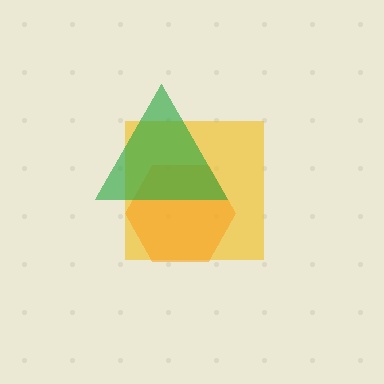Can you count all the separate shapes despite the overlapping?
Yes, there are 3 separate shapes.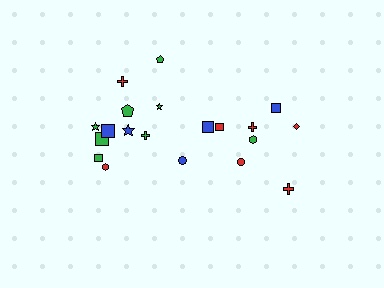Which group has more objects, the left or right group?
The left group.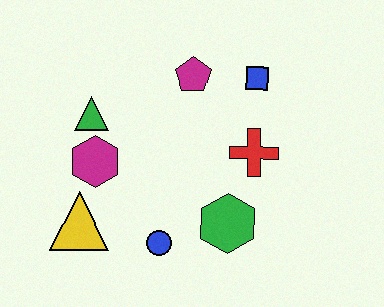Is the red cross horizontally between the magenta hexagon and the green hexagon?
No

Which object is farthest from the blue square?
The yellow triangle is farthest from the blue square.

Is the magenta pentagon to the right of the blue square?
No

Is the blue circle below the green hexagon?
Yes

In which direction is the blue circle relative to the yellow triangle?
The blue circle is to the right of the yellow triangle.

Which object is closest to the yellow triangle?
The magenta hexagon is closest to the yellow triangle.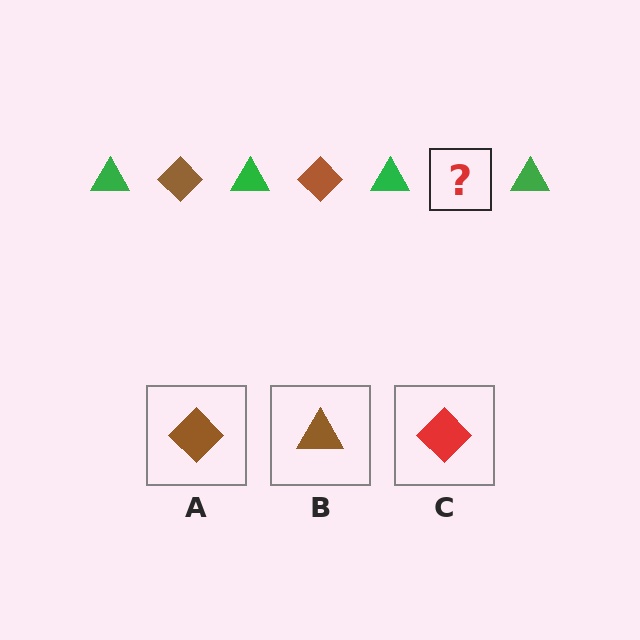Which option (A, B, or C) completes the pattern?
A.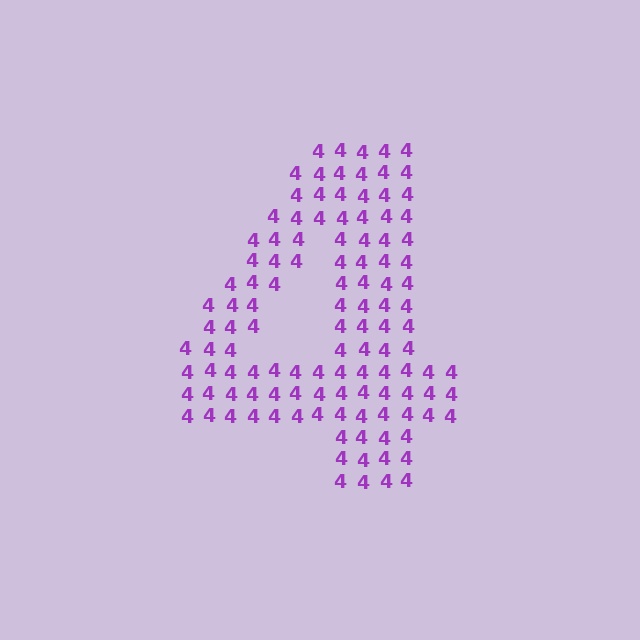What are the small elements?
The small elements are digit 4's.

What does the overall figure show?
The overall figure shows the digit 4.